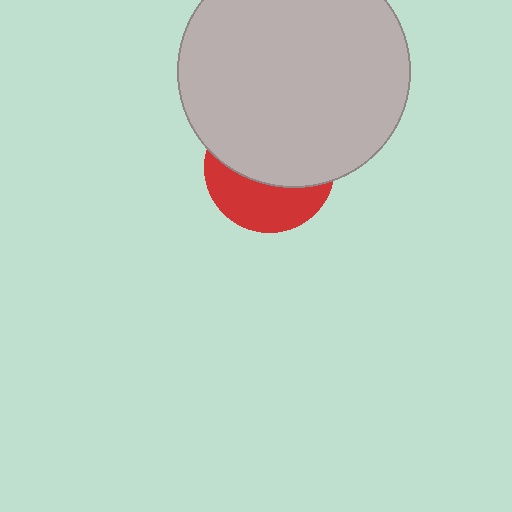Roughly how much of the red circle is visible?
A small part of it is visible (roughly 39%).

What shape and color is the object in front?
The object in front is a light gray circle.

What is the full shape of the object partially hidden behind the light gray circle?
The partially hidden object is a red circle.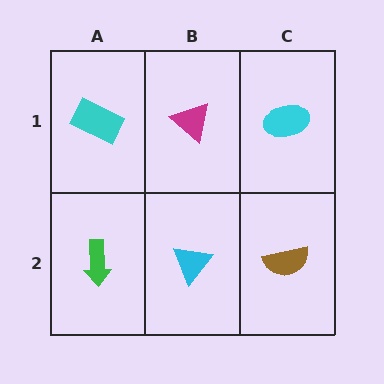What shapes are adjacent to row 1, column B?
A cyan triangle (row 2, column B), a cyan rectangle (row 1, column A), a cyan ellipse (row 1, column C).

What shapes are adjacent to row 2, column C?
A cyan ellipse (row 1, column C), a cyan triangle (row 2, column B).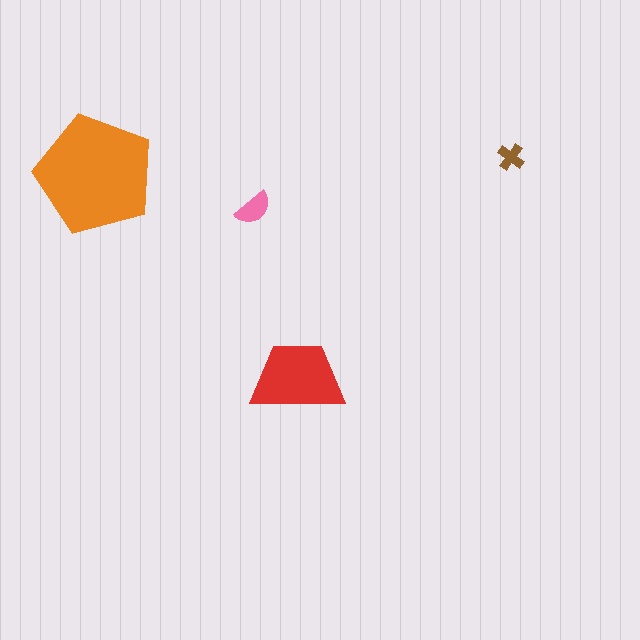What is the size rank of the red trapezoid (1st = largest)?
2nd.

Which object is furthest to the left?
The orange pentagon is leftmost.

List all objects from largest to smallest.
The orange pentagon, the red trapezoid, the pink semicircle, the brown cross.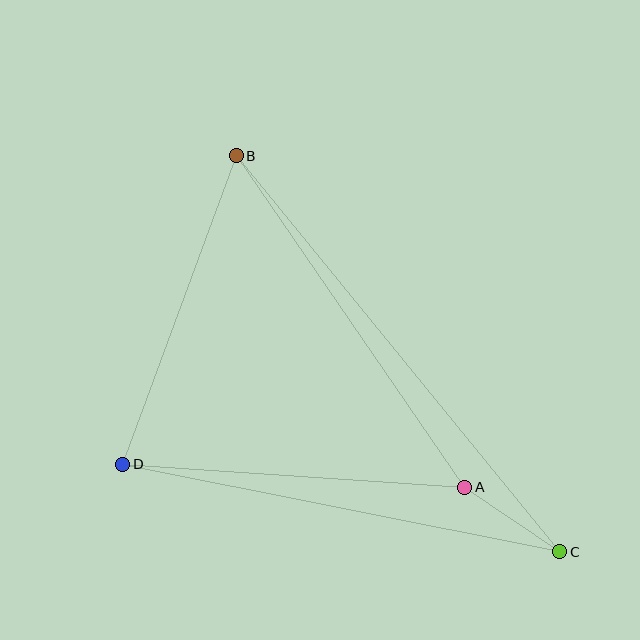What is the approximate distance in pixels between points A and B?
The distance between A and B is approximately 403 pixels.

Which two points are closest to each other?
Points A and C are closest to each other.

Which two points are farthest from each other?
Points B and C are farthest from each other.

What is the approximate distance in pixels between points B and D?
The distance between B and D is approximately 329 pixels.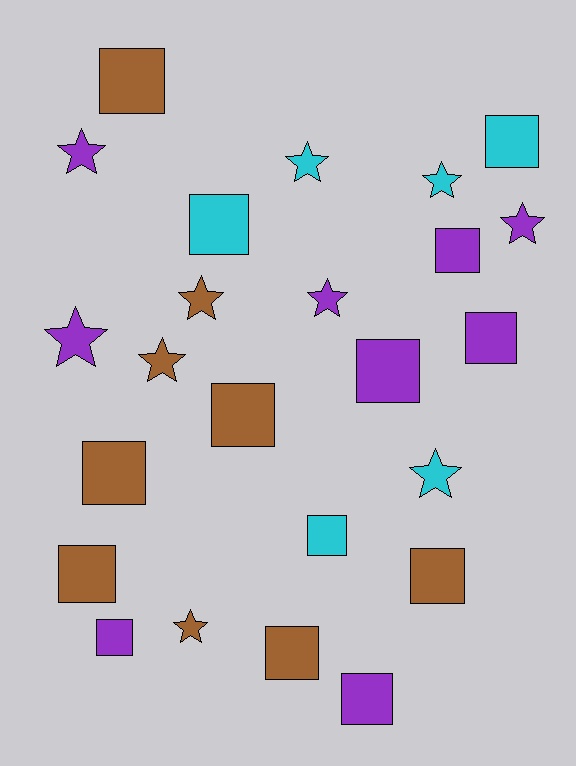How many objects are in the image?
There are 24 objects.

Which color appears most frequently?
Purple, with 9 objects.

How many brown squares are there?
There are 6 brown squares.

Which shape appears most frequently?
Square, with 14 objects.